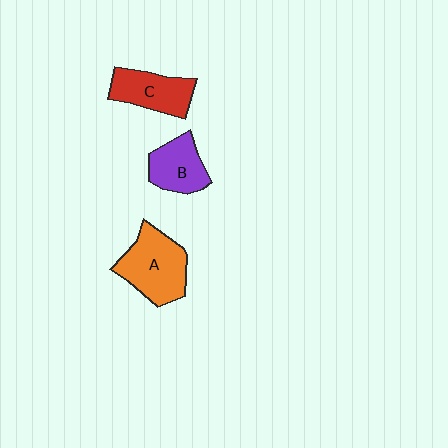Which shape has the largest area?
Shape A (orange).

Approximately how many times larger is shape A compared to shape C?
Approximately 1.3 times.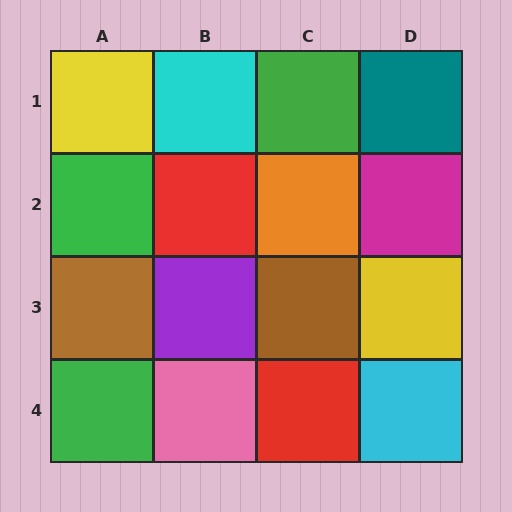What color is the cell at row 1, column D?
Teal.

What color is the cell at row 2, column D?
Magenta.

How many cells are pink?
1 cell is pink.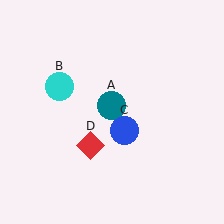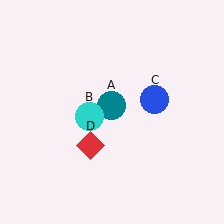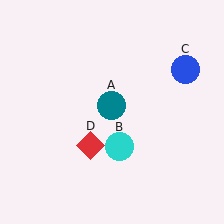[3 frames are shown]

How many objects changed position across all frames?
2 objects changed position: cyan circle (object B), blue circle (object C).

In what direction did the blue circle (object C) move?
The blue circle (object C) moved up and to the right.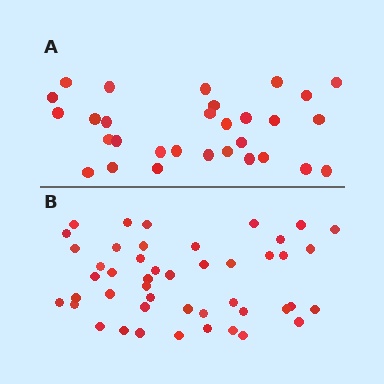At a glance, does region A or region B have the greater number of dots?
Region B (the bottom region) has more dots.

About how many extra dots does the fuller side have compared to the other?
Region B has approximately 15 more dots than region A.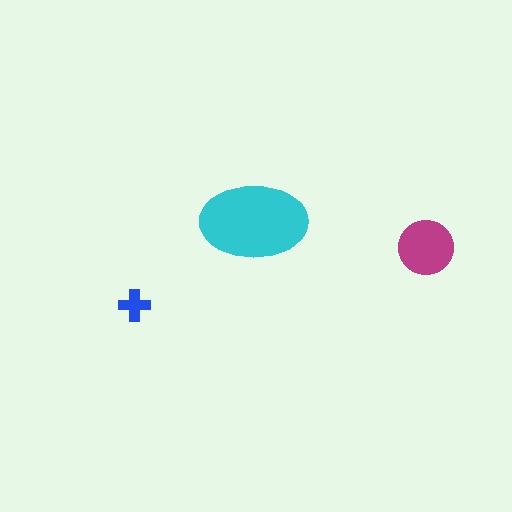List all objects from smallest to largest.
The blue cross, the magenta circle, the cyan ellipse.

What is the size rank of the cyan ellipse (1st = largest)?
1st.